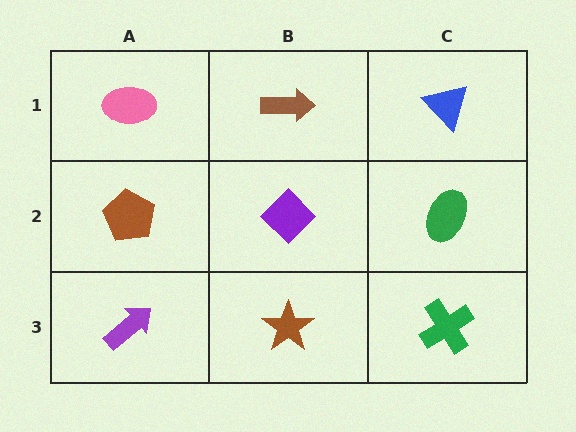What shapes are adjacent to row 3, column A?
A brown pentagon (row 2, column A), a brown star (row 3, column B).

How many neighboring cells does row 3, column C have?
2.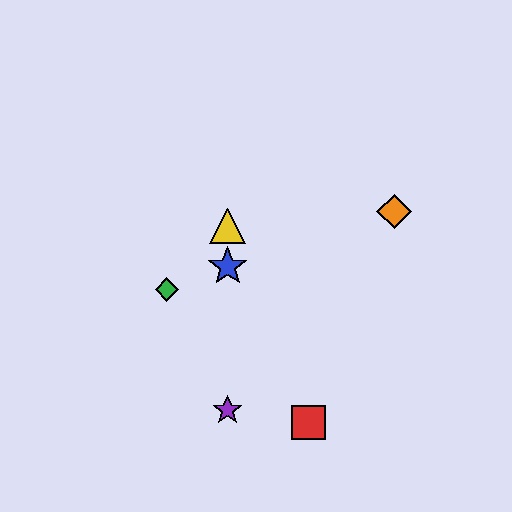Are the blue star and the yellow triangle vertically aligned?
Yes, both are at x≈228.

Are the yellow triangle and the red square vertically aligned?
No, the yellow triangle is at x≈228 and the red square is at x≈309.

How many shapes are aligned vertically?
3 shapes (the blue star, the yellow triangle, the purple star) are aligned vertically.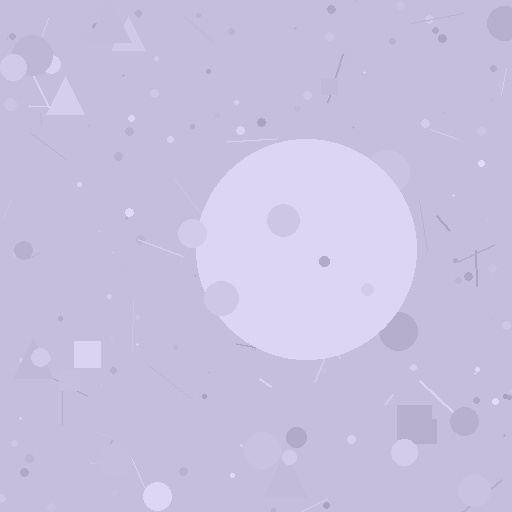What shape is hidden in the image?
A circle is hidden in the image.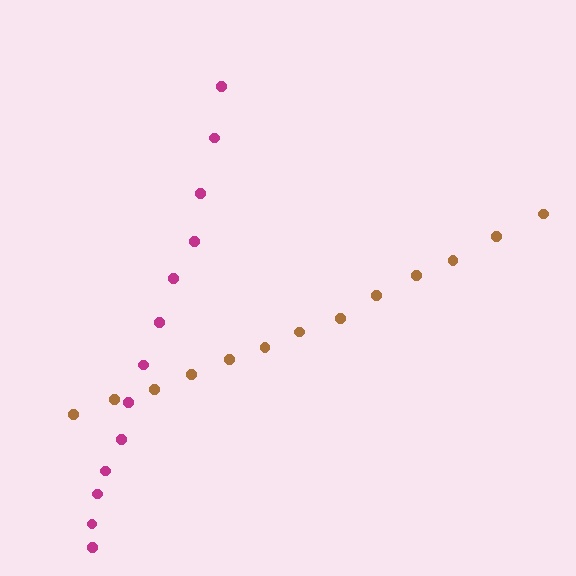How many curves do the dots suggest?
There are 2 distinct paths.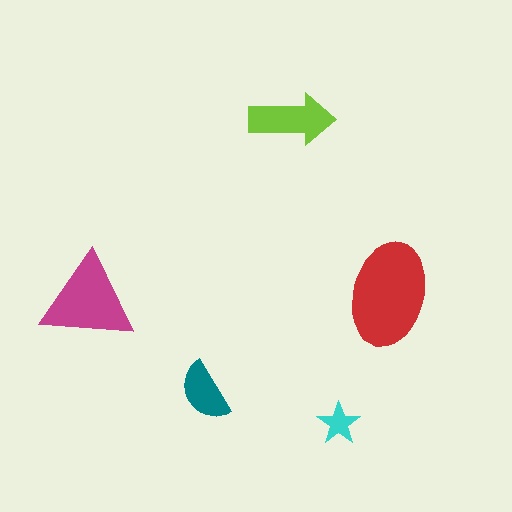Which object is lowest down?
The cyan star is bottommost.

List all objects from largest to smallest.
The red ellipse, the magenta triangle, the lime arrow, the teal semicircle, the cyan star.